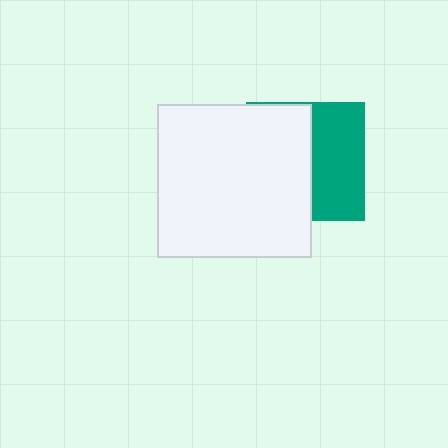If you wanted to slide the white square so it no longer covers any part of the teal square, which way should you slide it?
Slide it left — that is the most direct way to separate the two shapes.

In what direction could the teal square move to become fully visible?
The teal square could move right. That would shift it out from behind the white square entirely.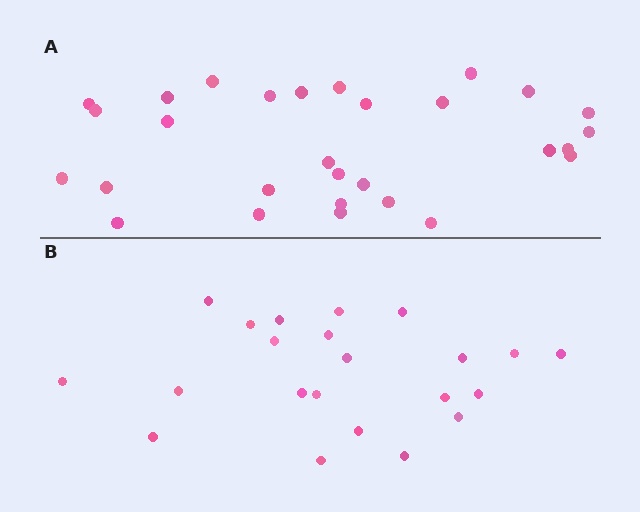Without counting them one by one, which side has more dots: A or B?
Region A (the top region) has more dots.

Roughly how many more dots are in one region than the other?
Region A has roughly 8 or so more dots than region B.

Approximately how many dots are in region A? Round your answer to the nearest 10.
About 30 dots. (The exact count is 29, which rounds to 30.)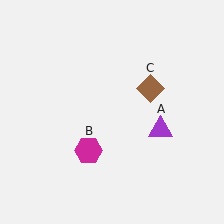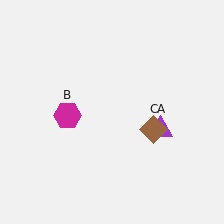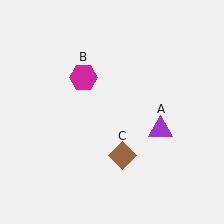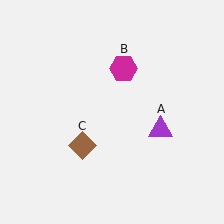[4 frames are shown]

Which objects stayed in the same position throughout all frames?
Purple triangle (object A) remained stationary.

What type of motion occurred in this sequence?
The magenta hexagon (object B), brown diamond (object C) rotated clockwise around the center of the scene.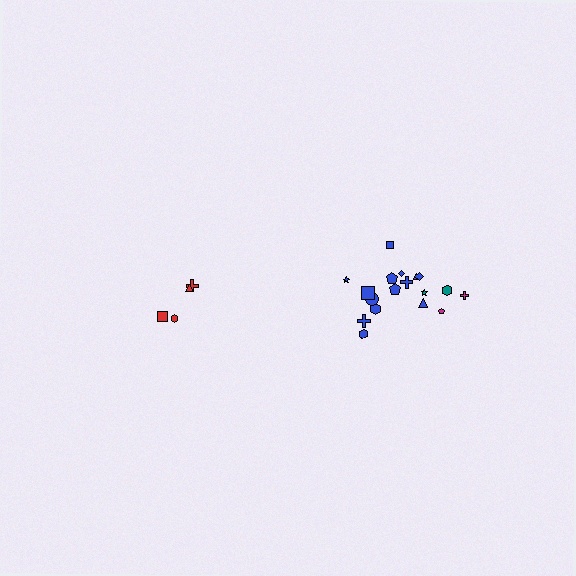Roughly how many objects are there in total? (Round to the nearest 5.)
Roughly 20 objects in total.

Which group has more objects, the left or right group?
The right group.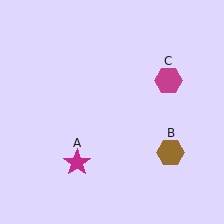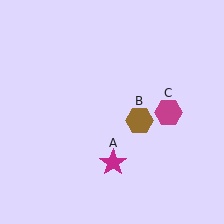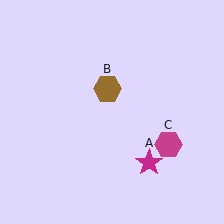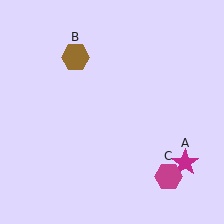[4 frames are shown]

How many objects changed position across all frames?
3 objects changed position: magenta star (object A), brown hexagon (object B), magenta hexagon (object C).